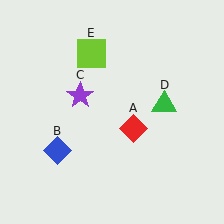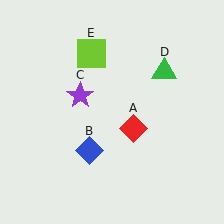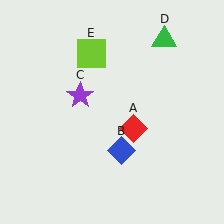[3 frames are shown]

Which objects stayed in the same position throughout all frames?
Red diamond (object A) and purple star (object C) and lime square (object E) remained stationary.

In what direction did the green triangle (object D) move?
The green triangle (object D) moved up.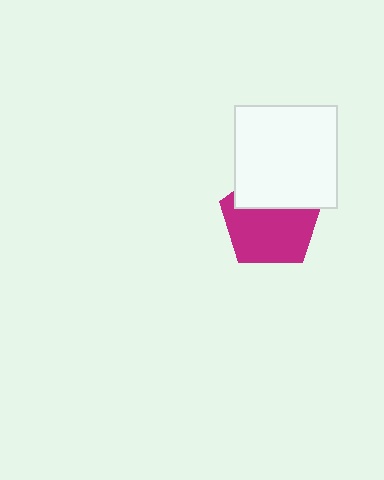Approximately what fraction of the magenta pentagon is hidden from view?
Roughly 36% of the magenta pentagon is hidden behind the white square.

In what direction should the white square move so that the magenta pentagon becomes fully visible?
The white square should move up. That is the shortest direction to clear the overlap and leave the magenta pentagon fully visible.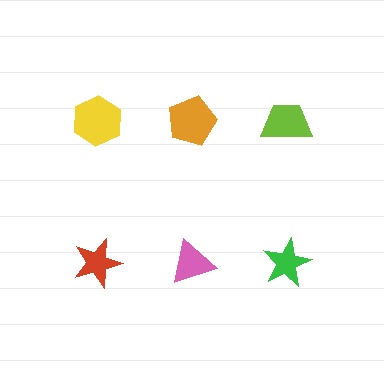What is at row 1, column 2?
An orange pentagon.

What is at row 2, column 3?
A green star.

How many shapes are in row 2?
3 shapes.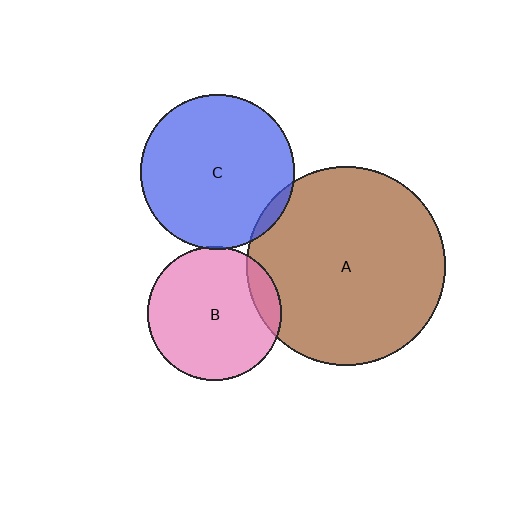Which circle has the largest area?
Circle A (brown).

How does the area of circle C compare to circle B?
Approximately 1.3 times.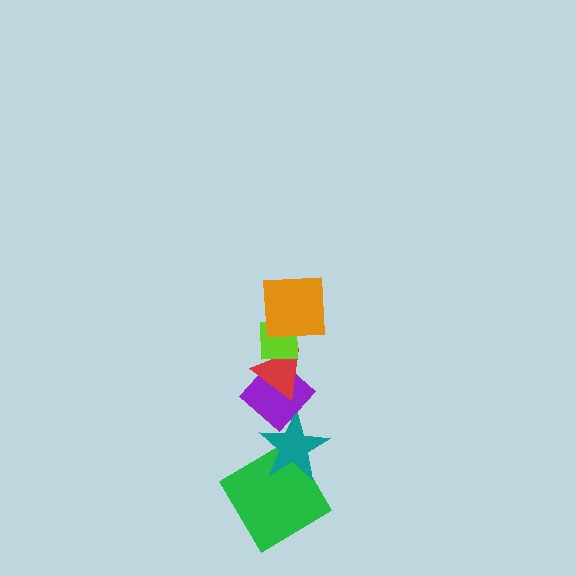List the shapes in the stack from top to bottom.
From top to bottom: the orange square, the lime square, the red triangle, the purple diamond, the teal star, the green diamond.